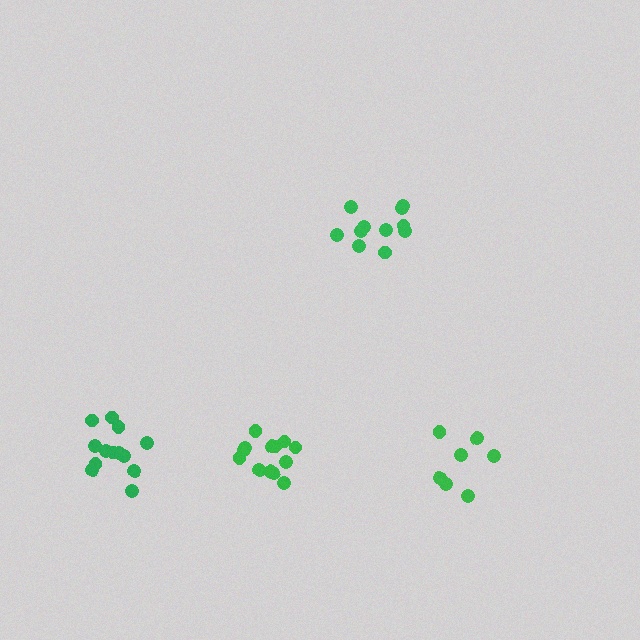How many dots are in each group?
Group 1: 13 dots, Group 2: 13 dots, Group 3: 7 dots, Group 4: 11 dots (44 total).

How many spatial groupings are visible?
There are 4 spatial groupings.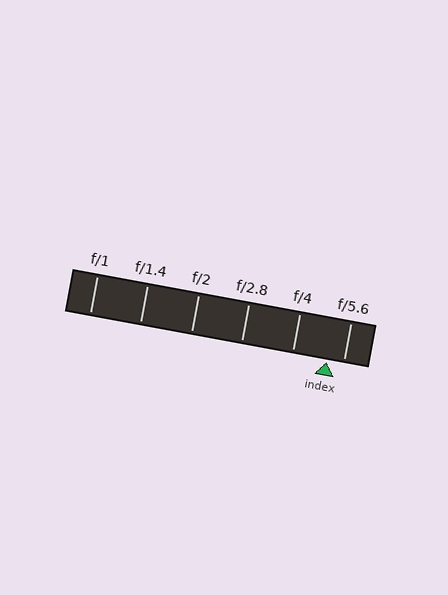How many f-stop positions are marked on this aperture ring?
There are 6 f-stop positions marked.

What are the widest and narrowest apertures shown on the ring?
The widest aperture shown is f/1 and the narrowest is f/5.6.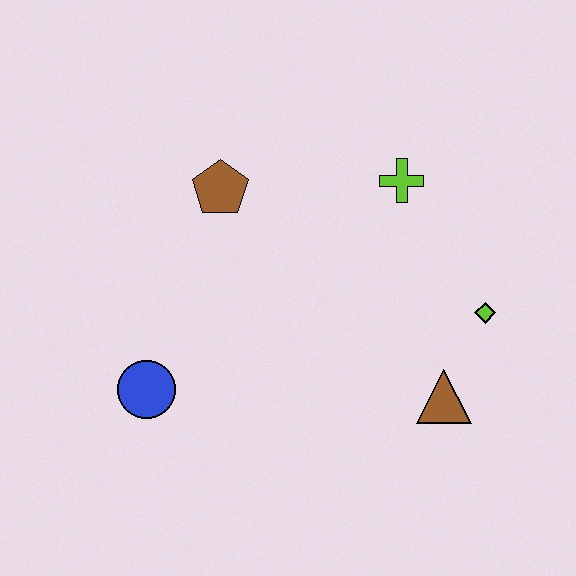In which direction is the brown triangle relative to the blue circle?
The brown triangle is to the right of the blue circle.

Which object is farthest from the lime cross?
The blue circle is farthest from the lime cross.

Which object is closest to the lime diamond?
The brown triangle is closest to the lime diamond.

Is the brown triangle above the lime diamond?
No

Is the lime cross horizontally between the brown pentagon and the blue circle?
No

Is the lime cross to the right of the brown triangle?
No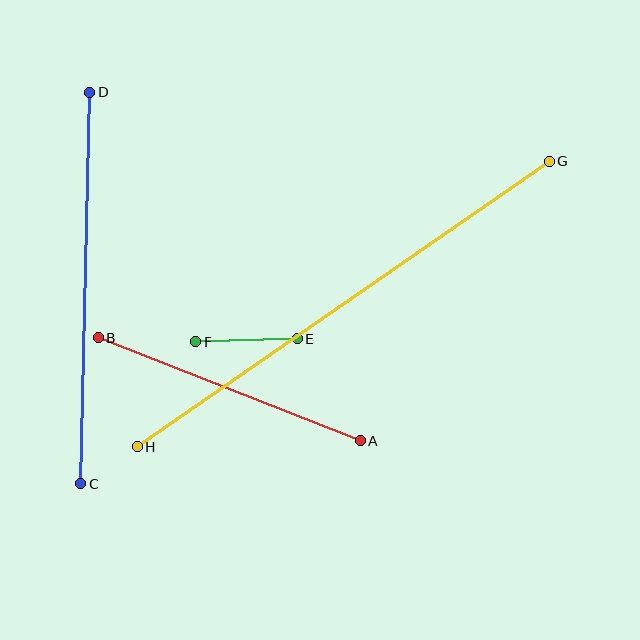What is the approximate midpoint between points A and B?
The midpoint is at approximately (229, 389) pixels.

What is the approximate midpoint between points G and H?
The midpoint is at approximately (343, 304) pixels.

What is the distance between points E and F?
The distance is approximately 102 pixels.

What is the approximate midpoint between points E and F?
The midpoint is at approximately (247, 340) pixels.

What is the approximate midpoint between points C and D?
The midpoint is at approximately (85, 288) pixels.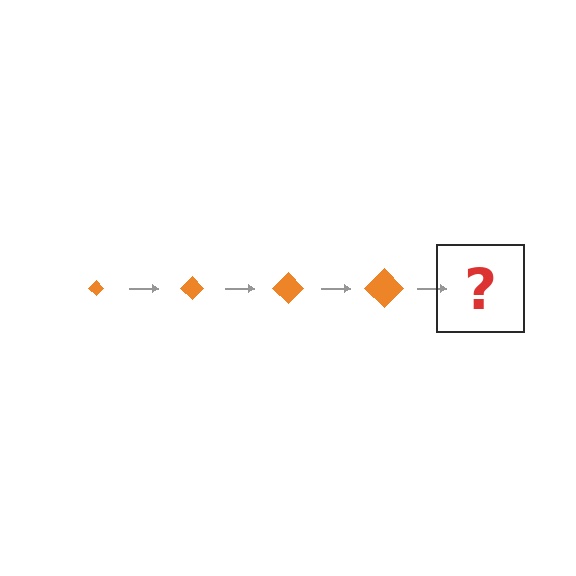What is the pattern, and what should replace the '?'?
The pattern is that the diamond gets progressively larger each step. The '?' should be an orange diamond, larger than the previous one.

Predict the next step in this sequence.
The next step is an orange diamond, larger than the previous one.